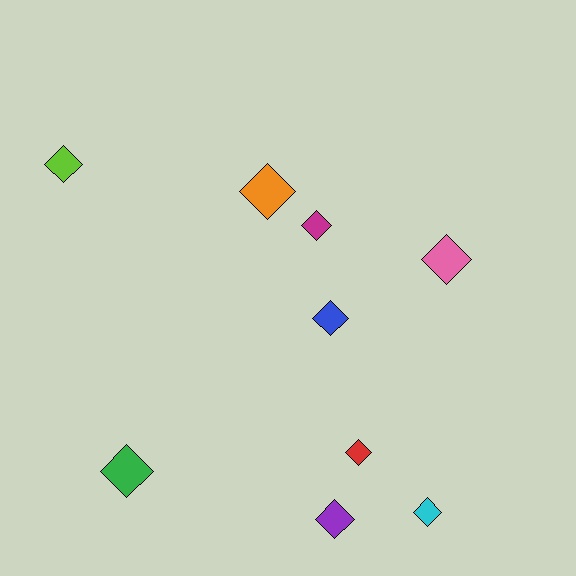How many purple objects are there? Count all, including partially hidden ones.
There is 1 purple object.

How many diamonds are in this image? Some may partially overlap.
There are 9 diamonds.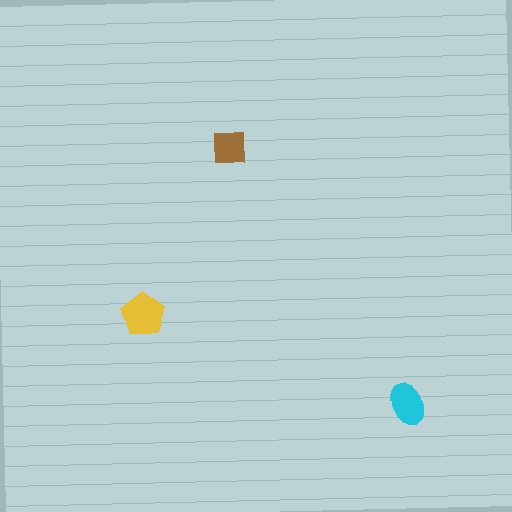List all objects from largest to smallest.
The yellow pentagon, the cyan ellipse, the brown square.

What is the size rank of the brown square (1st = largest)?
3rd.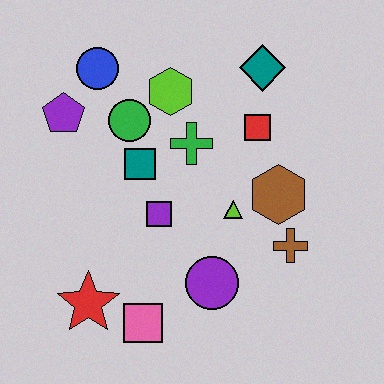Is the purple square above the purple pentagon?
No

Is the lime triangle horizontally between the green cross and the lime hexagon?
No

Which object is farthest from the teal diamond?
The red star is farthest from the teal diamond.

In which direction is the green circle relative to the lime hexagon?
The green circle is to the left of the lime hexagon.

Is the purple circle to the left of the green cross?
No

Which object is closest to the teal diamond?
The red square is closest to the teal diamond.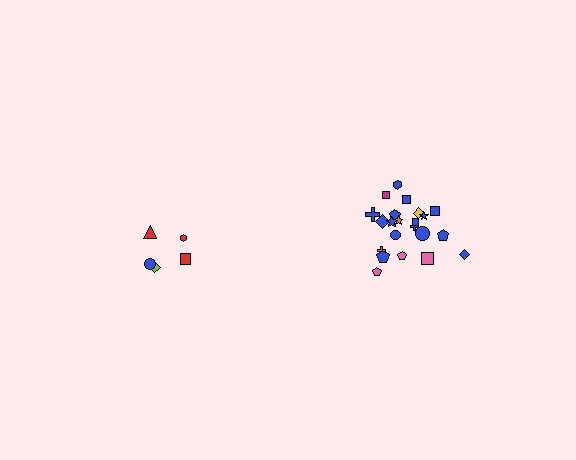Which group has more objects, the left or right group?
The right group.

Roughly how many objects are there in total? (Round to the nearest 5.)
Roughly 25 objects in total.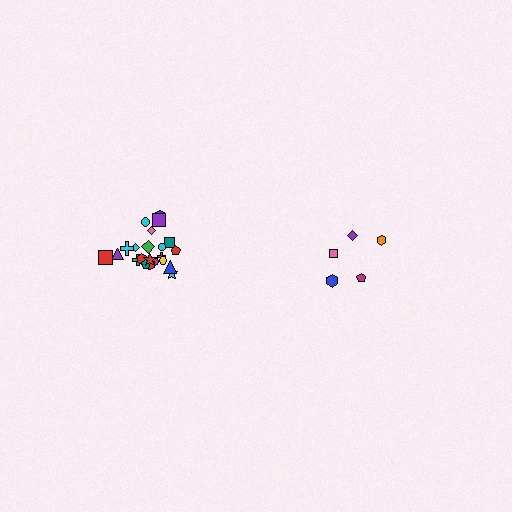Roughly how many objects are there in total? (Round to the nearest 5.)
Roughly 25 objects in total.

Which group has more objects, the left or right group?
The left group.